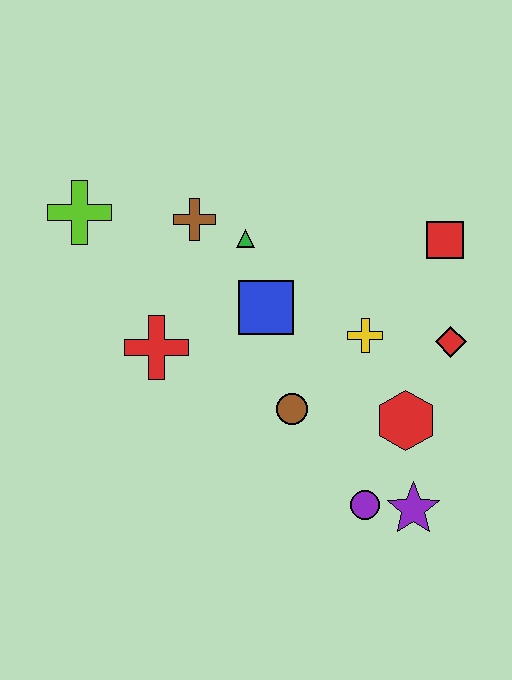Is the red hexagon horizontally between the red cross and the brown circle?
No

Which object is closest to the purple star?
The purple circle is closest to the purple star.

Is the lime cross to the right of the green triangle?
No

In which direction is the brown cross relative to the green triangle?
The brown cross is to the left of the green triangle.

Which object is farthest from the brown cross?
The purple star is farthest from the brown cross.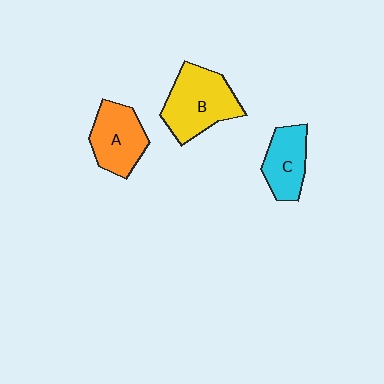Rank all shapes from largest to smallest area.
From largest to smallest: B (yellow), A (orange), C (cyan).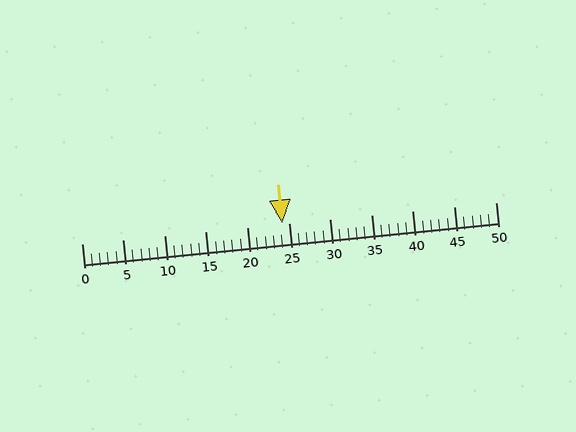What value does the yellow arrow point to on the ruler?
The yellow arrow points to approximately 24.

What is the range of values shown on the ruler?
The ruler shows values from 0 to 50.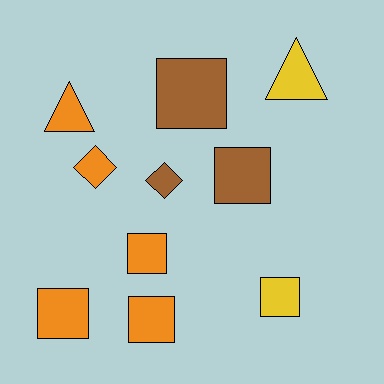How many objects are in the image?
There are 10 objects.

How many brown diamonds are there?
There is 1 brown diamond.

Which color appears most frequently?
Orange, with 5 objects.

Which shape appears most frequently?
Square, with 6 objects.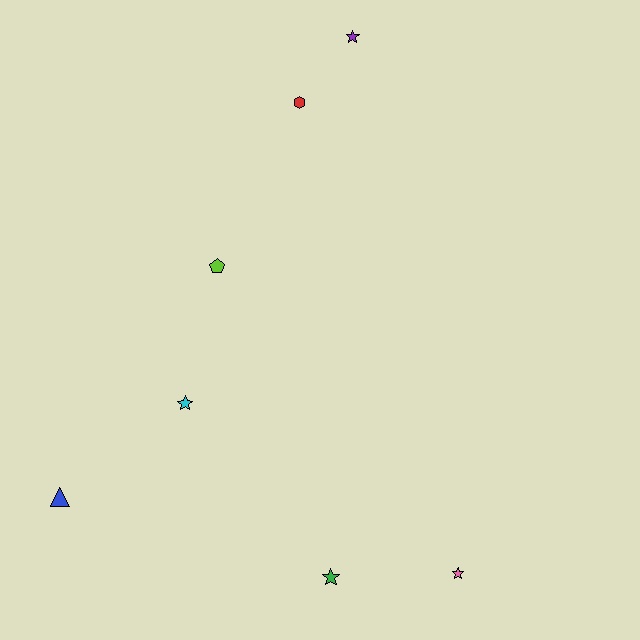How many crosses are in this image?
There are no crosses.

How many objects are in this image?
There are 7 objects.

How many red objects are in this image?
There is 1 red object.